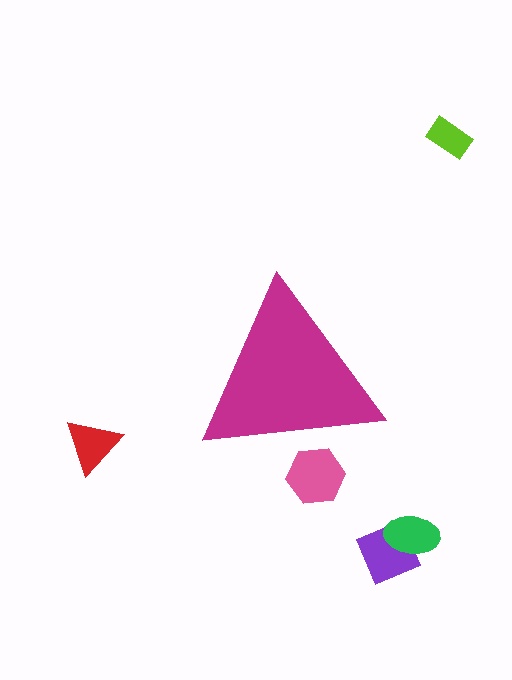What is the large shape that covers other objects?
A magenta triangle.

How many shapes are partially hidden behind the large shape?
1 shape is partially hidden.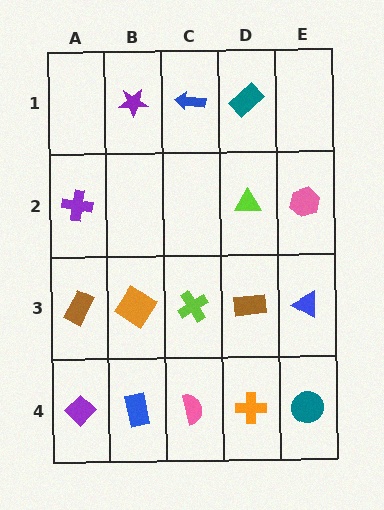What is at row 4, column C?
A pink semicircle.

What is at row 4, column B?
A blue rectangle.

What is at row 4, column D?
An orange cross.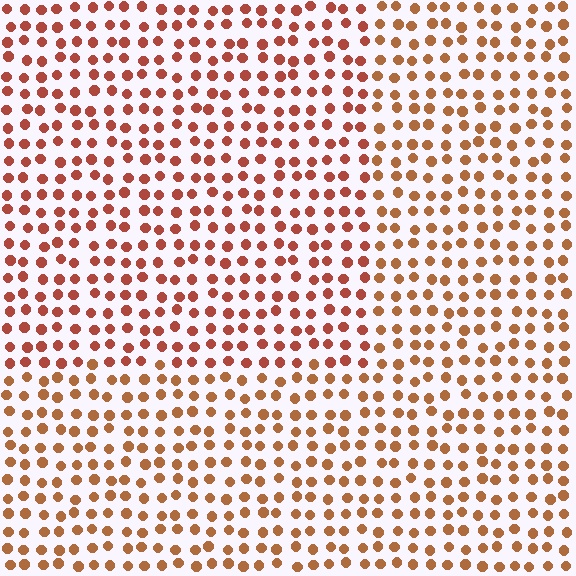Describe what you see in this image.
The image is filled with small brown elements in a uniform arrangement. A rectangle-shaped region is visible where the elements are tinted to a slightly different hue, forming a subtle color boundary.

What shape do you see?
I see a rectangle.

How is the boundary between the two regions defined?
The boundary is defined purely by a slight shift in hue (about 19 degrees). Spacing, size, and orientation are identical on both sides.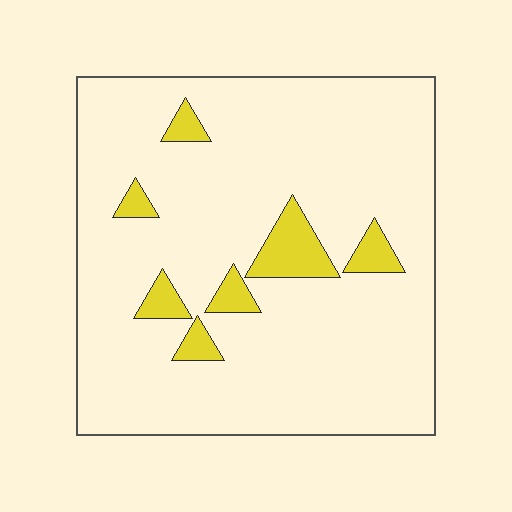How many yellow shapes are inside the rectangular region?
7.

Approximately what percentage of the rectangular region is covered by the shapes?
Approximately 10%.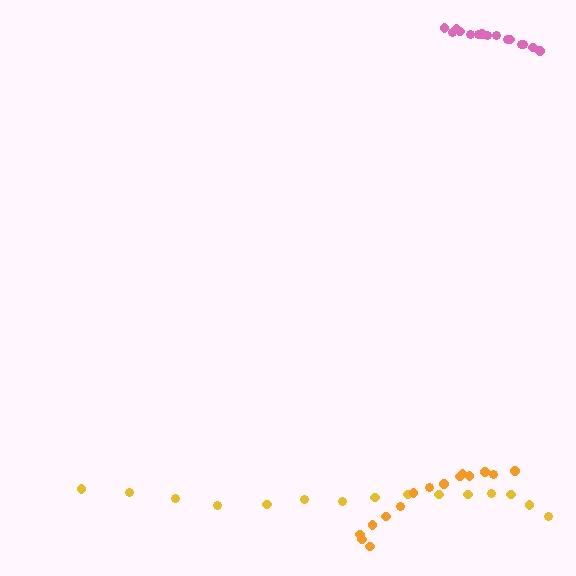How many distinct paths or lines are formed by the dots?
There are 3 distinct paths.